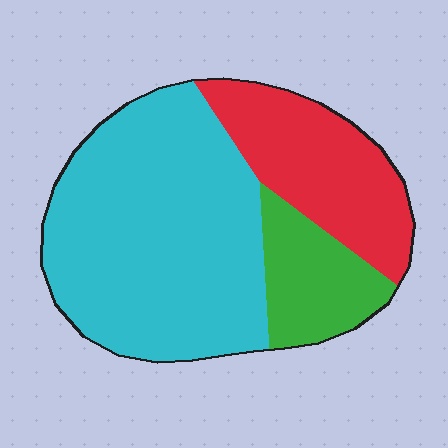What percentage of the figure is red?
Red takes up about one quarter (1/4) of the figure.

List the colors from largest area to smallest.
From largest to smallest: cyan, red, green.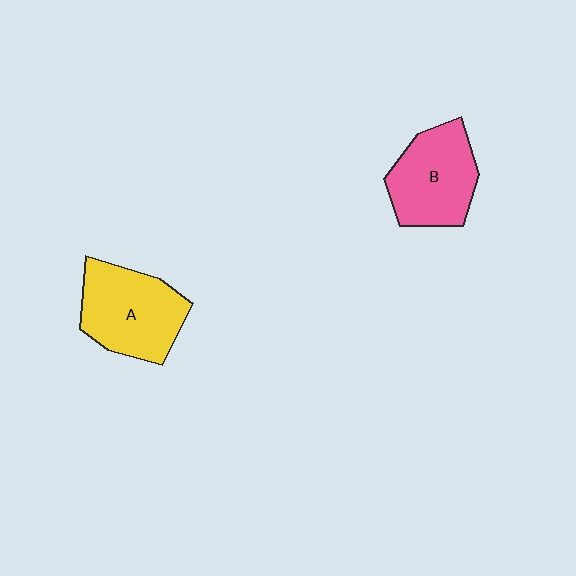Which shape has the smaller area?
Shape B (pink).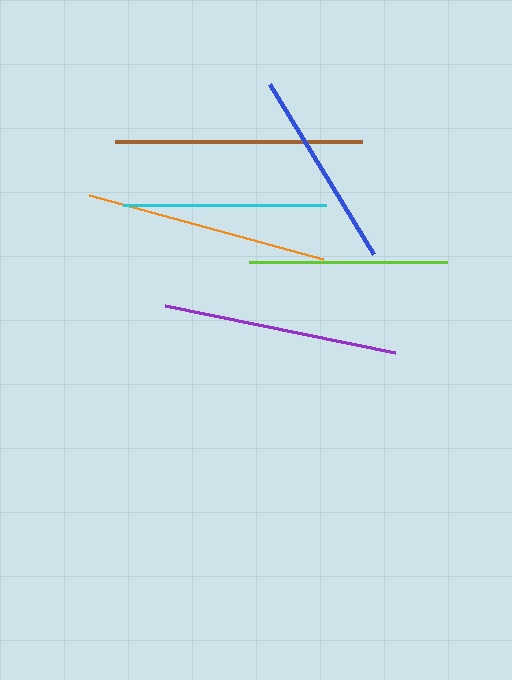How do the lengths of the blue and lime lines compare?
The blue and lime lines are approximately the same length.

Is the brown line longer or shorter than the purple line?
The brown line is longer than the purple line.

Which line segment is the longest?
The brown line is the longest at approximately 247 pixels.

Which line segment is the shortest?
The lime line is the shortest at approximately 197 pixels.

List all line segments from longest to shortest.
From longest to shortest: brown, orange, purple, cyan, blue, lime.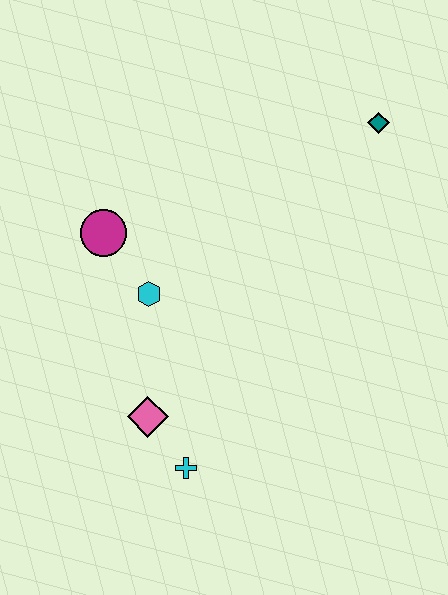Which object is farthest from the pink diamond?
The teal diamond is farthest from the pink diamond.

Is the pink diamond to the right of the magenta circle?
Yes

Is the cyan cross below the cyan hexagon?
Yes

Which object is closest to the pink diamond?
The cyan cross is closest to the pink diamond.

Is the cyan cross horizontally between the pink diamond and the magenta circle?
No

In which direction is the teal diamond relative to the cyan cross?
The teal diamond is above the cyan cross.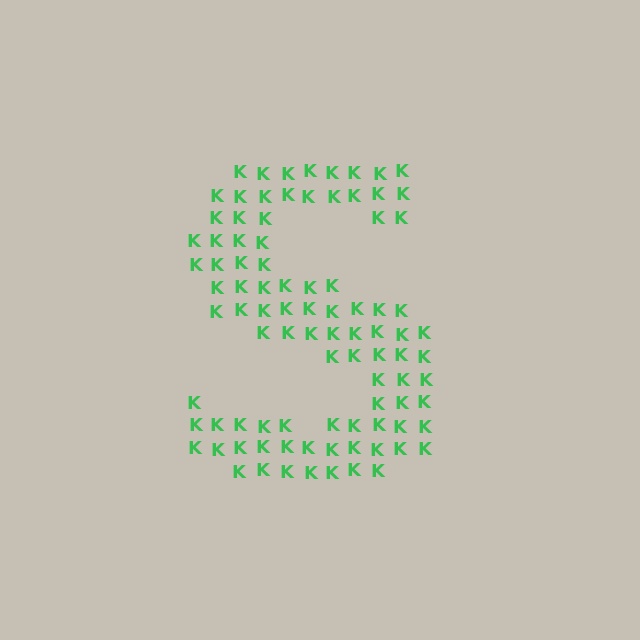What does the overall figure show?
The overall figure shows the letter S.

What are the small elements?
The small elements are letter K's.